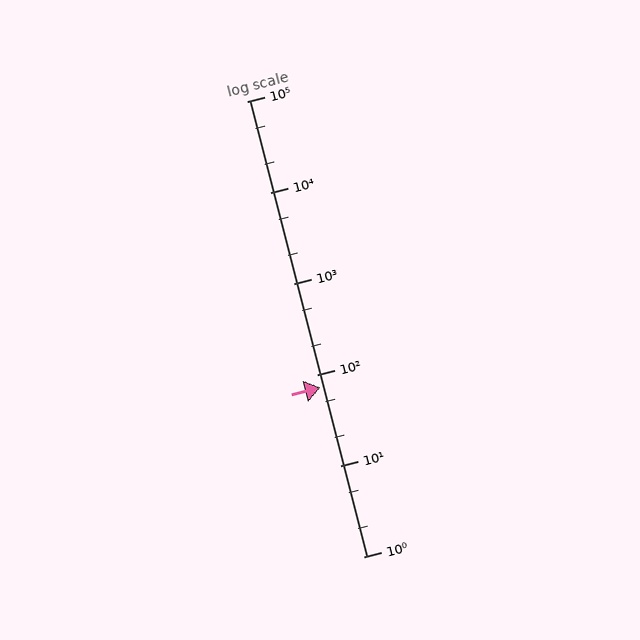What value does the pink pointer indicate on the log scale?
The pointer indicates approximately 72.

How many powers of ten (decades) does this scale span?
The scale spans 5 decades, from 1 to 100000.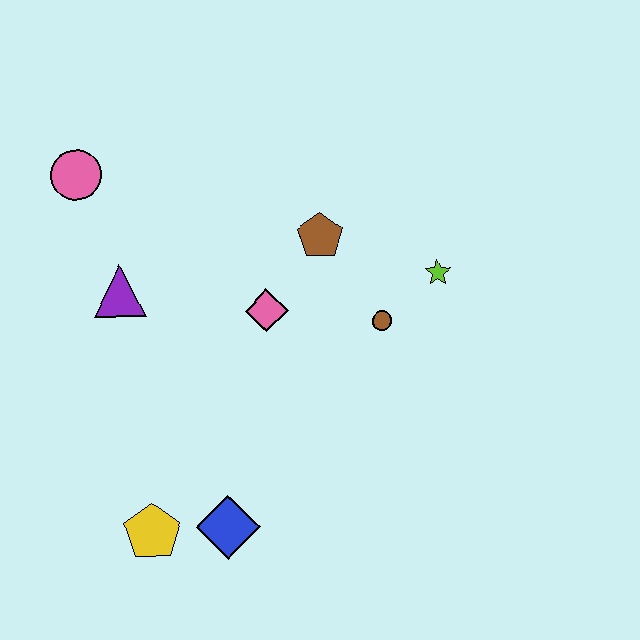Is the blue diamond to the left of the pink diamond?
Yes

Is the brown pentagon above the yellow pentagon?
Yes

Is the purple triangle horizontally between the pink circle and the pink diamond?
Yes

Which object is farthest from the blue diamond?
The pink circle is farthest from the blue diamond.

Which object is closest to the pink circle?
The purple triangle is closest to the pink circle.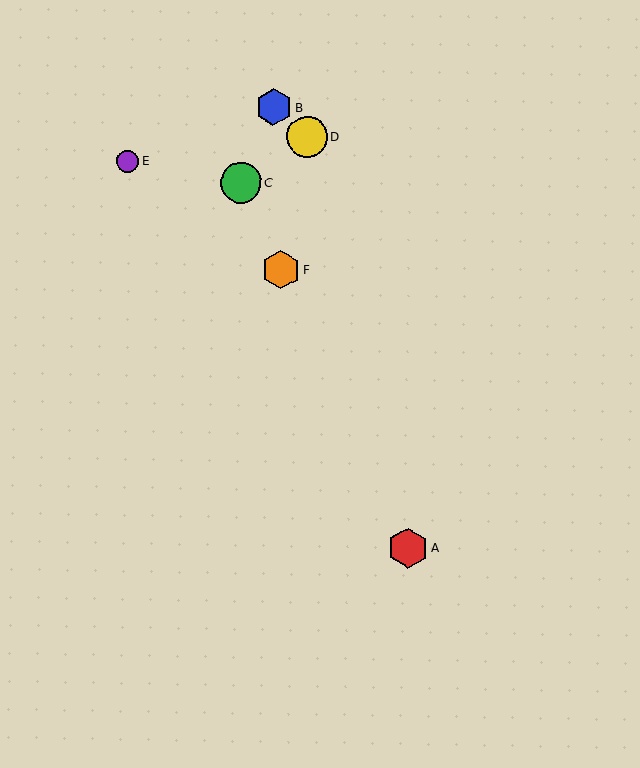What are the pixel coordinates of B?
Object B is at (274, 107).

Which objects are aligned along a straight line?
Objects A, C, F are aligned along a straight line.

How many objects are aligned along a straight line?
3 objects (A, C, F) are aligned along a straight line.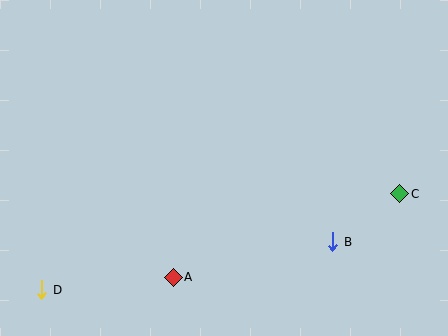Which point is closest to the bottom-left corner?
Point D is closest to the bottom-left corner.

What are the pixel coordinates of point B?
Point B is at (333, 242).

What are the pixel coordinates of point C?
Point C is at (400, 194).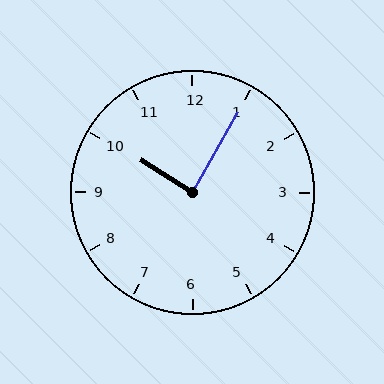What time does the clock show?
10:05.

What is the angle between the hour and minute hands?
Approximately 88 degrees.